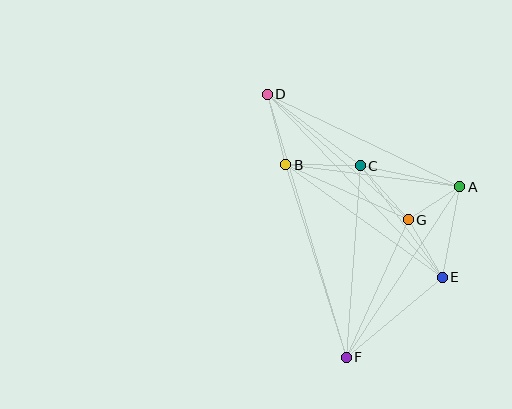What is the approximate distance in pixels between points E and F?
The distance between E and F is approximately 125 pixels.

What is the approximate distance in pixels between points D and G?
The distance between D and G is approximately 189 pixels.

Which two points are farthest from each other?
Points D and F are farthest from each other.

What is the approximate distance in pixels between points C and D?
The distance between C and D is approximately 117 pixels.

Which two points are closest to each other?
Points A and G are closest to each other.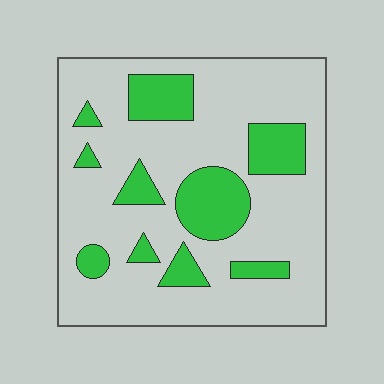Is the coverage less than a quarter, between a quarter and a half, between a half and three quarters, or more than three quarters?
Less than a quarter.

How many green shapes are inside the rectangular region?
10.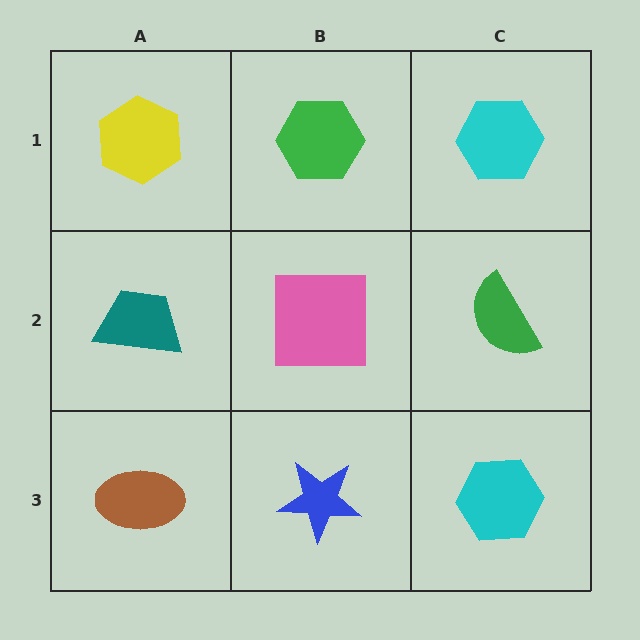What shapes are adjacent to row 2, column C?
A cyan hexagon (row 1, column C), a cyan hexagon (row 3, column C), a pink square (row 2, column B).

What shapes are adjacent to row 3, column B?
A pink square (row 2, column B), a brown ellipse (row 3, column A), a cyan hexagon (row 3, column C).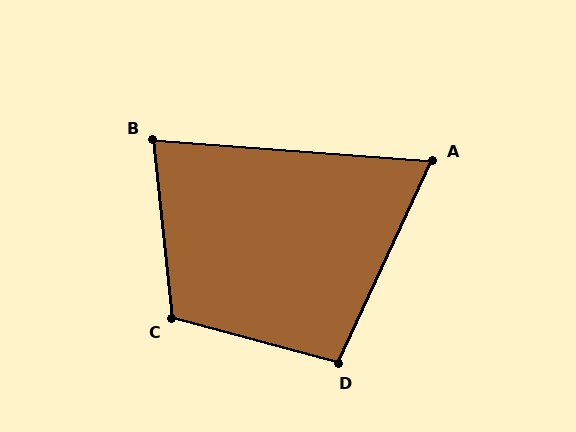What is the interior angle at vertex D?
Approximately 100 degrees (obtuse).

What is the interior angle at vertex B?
Approximately 80 degrees (acute).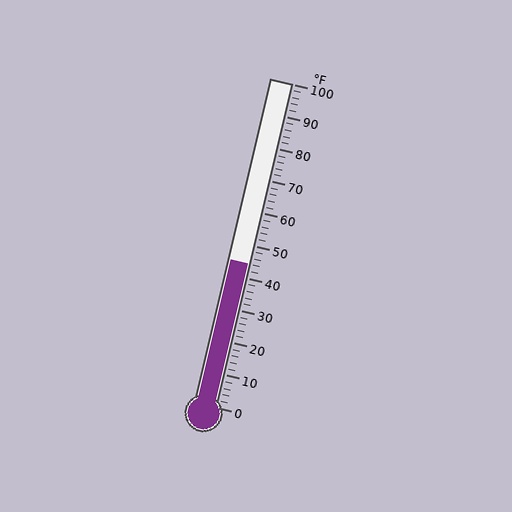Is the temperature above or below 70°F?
The temperature is below 70°F.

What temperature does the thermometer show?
The thermometer shows approximately 44°F.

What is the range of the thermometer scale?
The thermometer scale ranges from 0°F to 100°F.